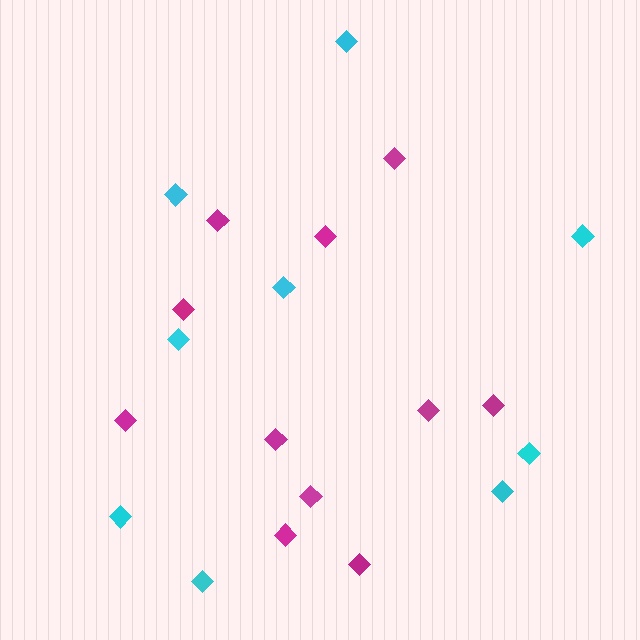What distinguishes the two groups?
There are 2 groups: one group of cyan diamonds (9) and one group of magenta diamonds (11).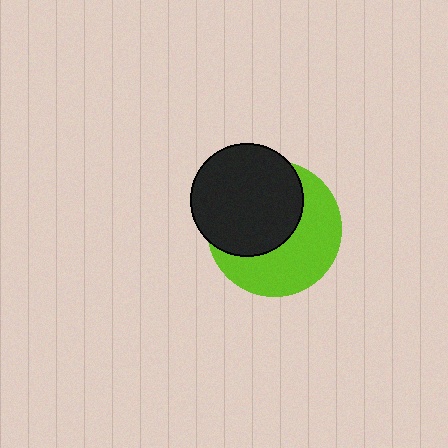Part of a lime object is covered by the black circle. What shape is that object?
It is a circle.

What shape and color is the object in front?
The object in front is a black circle.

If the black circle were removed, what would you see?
You would see the complete lime circle.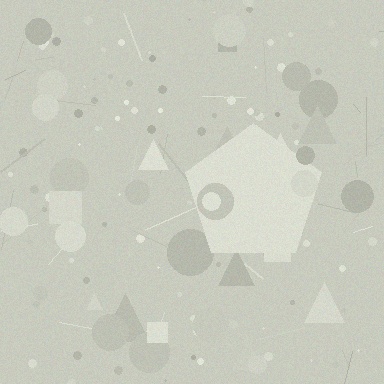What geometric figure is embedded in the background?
A pentagon is embedded in the background.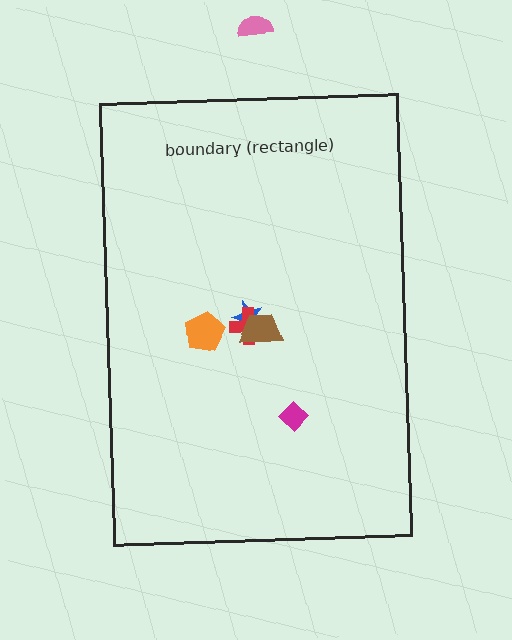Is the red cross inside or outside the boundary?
Inside.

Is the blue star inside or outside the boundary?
Inside.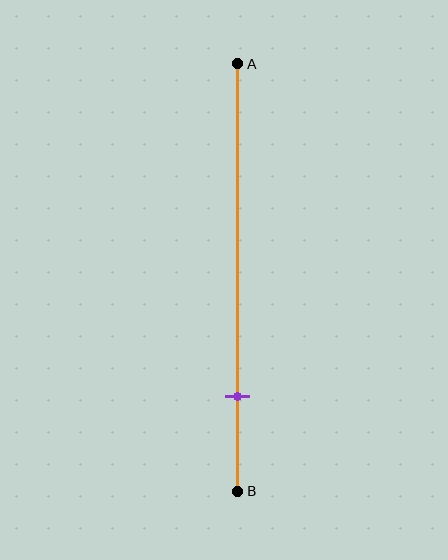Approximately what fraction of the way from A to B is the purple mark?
The purple mark is approximately 80% of the way from A to B.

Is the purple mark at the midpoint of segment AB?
No, the mark is at about 80% from A, not at the 50% midpoint.